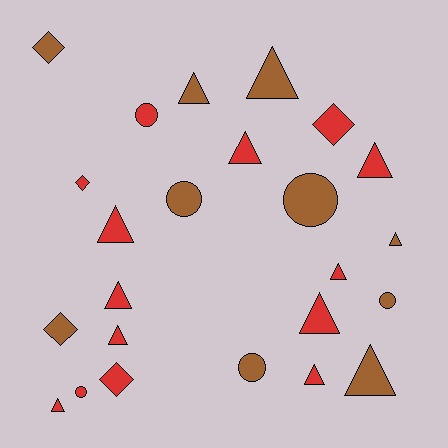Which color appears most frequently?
Red, with 14 objects.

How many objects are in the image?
There are 24 objects.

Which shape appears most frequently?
Triangle, with 13 objects.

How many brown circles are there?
There are 4 brown circles.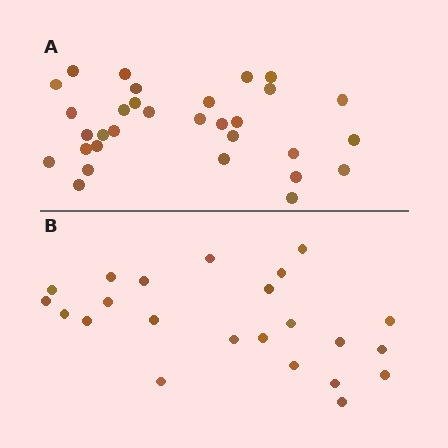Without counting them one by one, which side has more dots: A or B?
Region A (the top region) has more dots.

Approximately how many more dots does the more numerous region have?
Region A has roughly 8 or so more dots than region B.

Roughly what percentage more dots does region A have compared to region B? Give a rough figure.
About 35% more.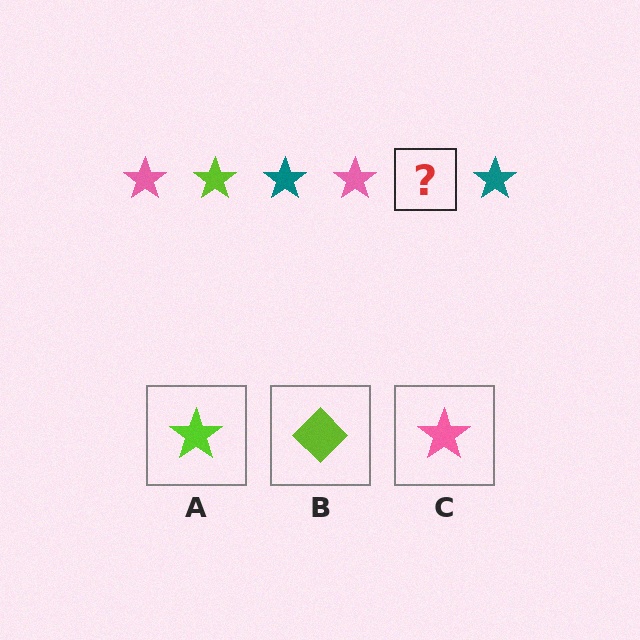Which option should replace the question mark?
Option A.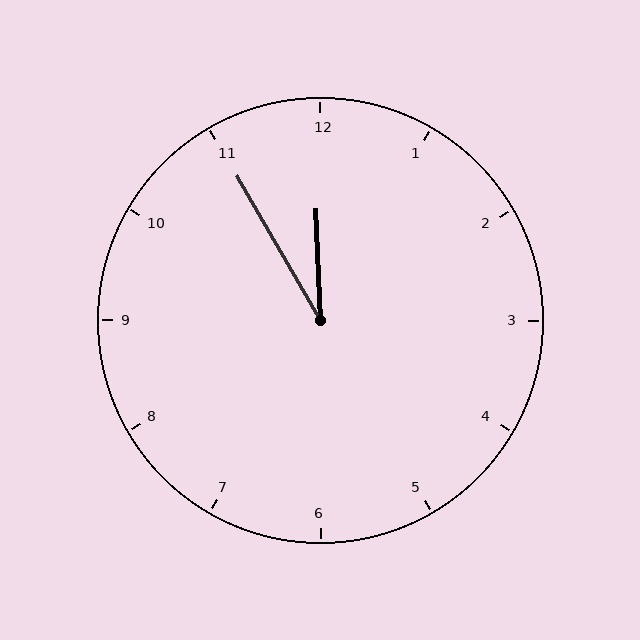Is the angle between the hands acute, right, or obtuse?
It is acute.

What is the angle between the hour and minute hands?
Approximately 28 degrees.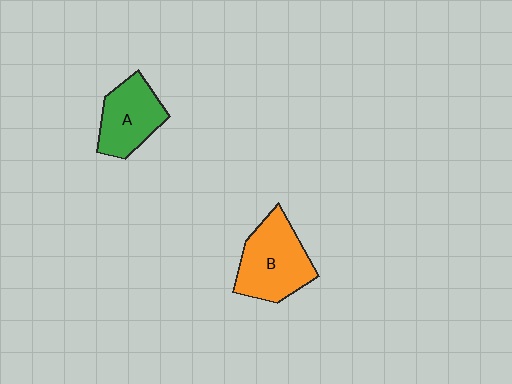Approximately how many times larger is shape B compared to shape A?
Approximately 1.3 times.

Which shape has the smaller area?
Shape A (green).